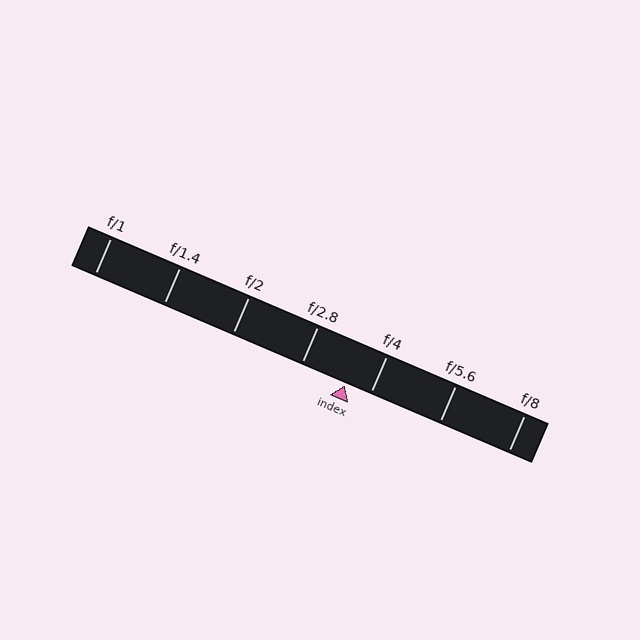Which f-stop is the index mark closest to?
The index mark is closest to f/4.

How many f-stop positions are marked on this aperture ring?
There are 7 f-stop positions marked.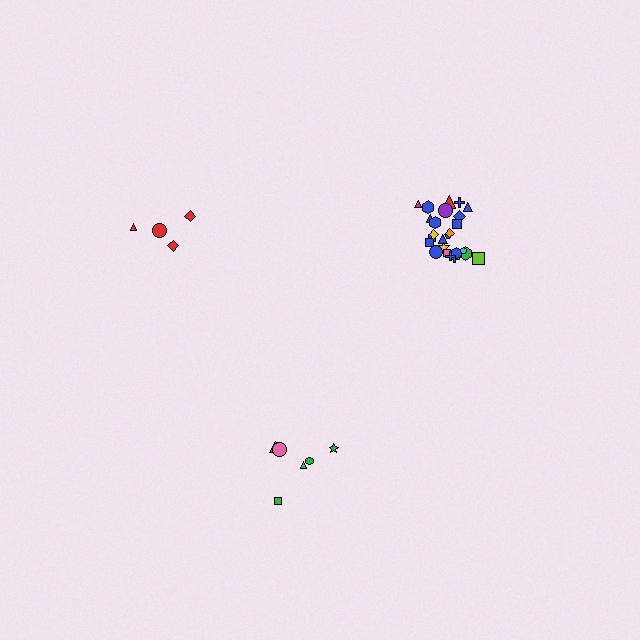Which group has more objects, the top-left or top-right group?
The top-right group.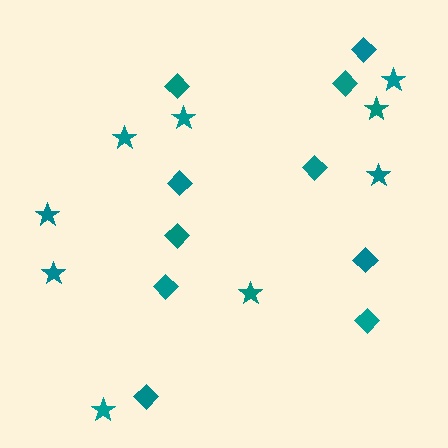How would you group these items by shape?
There are 2 groups: one group of diamonds (10) and one group of stars (9).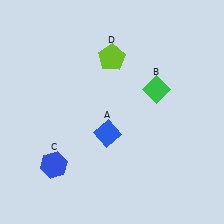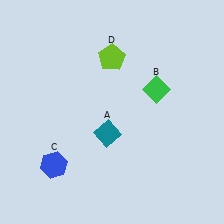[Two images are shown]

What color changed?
The diamond (A) changed from blue in Image 1 to teal in Image 2.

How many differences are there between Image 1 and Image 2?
There is 1 difference between the two images.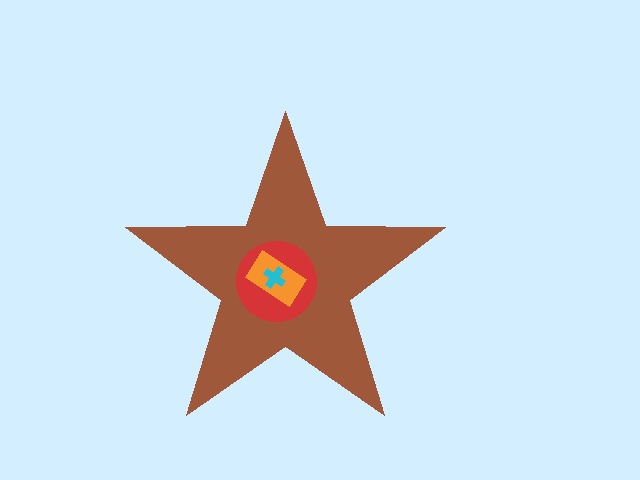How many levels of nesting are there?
4.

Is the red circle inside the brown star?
Yes.